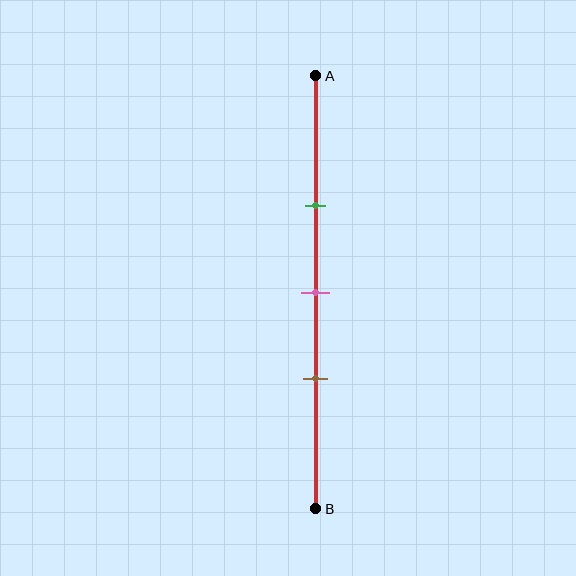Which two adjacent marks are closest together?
The pink and brown marks are the closest adjacent pair.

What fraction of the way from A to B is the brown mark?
The brown mark is approximately 70% (0.7) of the way from A to B.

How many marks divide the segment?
There are 3 marks dividing the segment.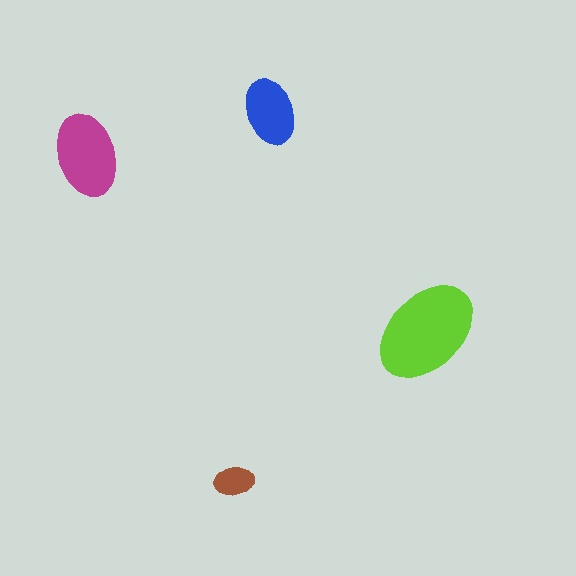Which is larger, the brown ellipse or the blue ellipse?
The blue one.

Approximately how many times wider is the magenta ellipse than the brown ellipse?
About 2 times wider.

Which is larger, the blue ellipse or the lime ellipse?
The lime one.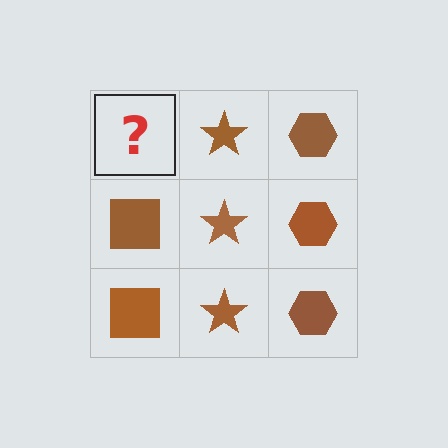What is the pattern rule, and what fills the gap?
The rule is that each column has a consistent shape. The gap should be filled with a brown square.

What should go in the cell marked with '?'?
The missing cell should contain a brown square.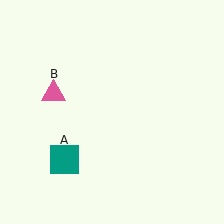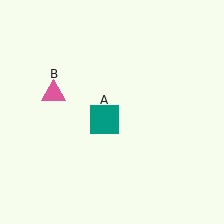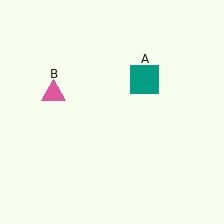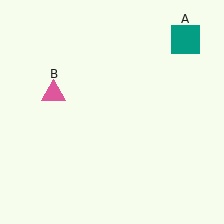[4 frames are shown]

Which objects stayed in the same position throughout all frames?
Pink triangle (object B) remained stationary.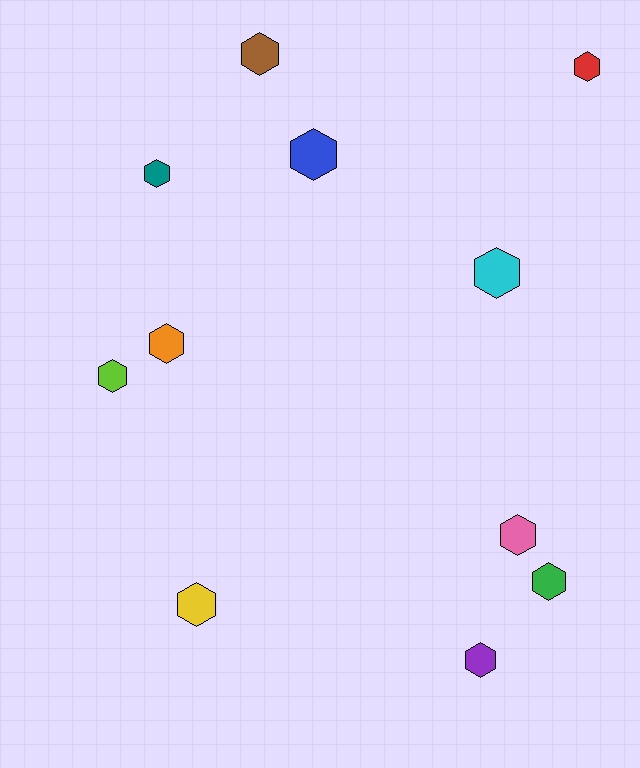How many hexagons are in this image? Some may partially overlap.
There are 11 hexagons.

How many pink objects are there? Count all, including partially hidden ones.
There is 1 pink object.